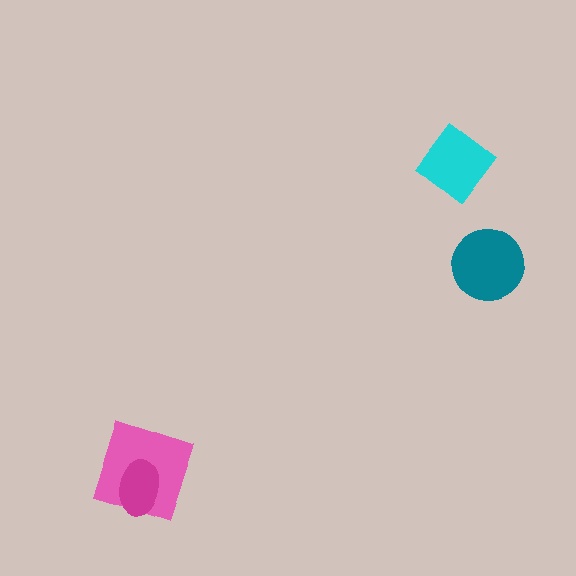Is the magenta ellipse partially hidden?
No, no other shape covers it.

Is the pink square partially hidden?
Yes, it is partially covered by another shape.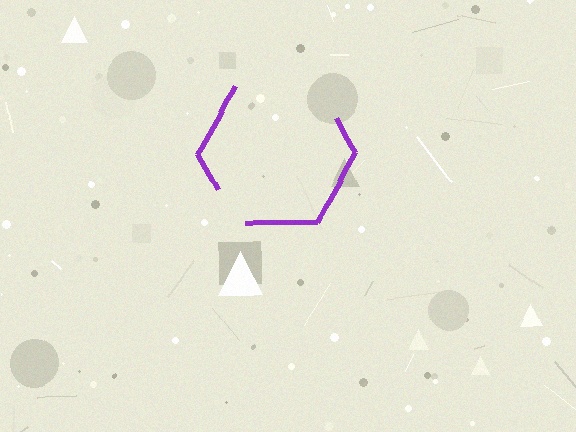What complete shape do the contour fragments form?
The contour fragments form a hexagon.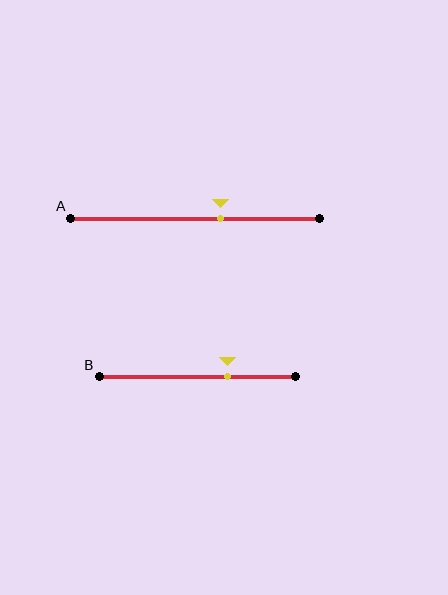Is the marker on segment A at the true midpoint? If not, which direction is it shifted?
No, the marker on segment A is shifted to the right by about 10% of the segment length.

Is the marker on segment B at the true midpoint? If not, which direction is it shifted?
No, the marker on segment B is shifted to the right by about 15% of the segment length.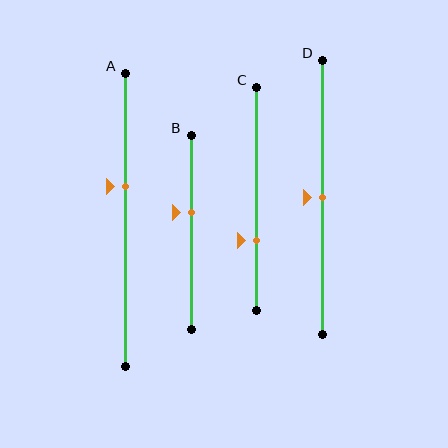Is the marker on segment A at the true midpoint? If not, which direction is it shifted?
No, the marker on segment A is shifted upward by about 11% of the segment length.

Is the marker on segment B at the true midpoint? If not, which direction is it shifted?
No, the marker on segment B is shifted upward by about 10% of the segment length.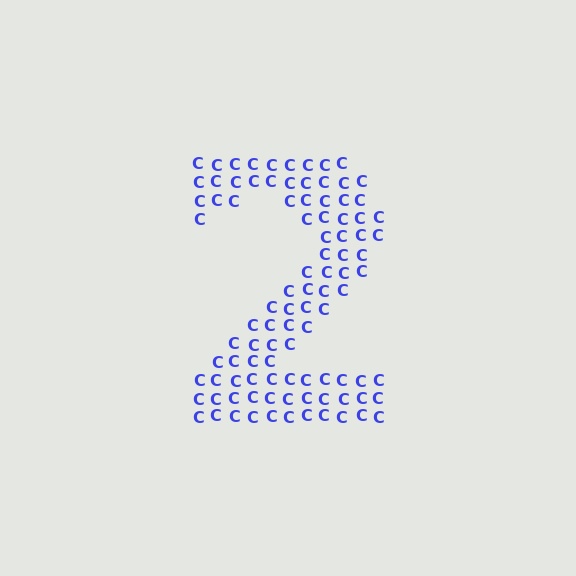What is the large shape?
The large shape is the digit 2.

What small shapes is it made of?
It is made of small letter C's.